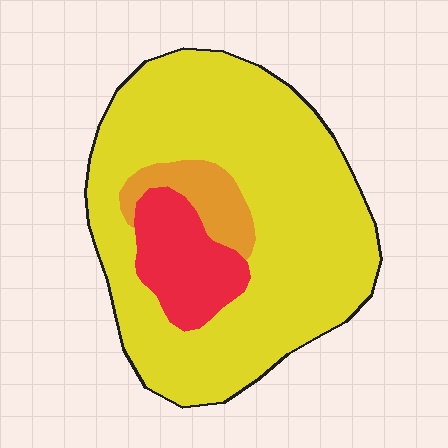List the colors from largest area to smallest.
From largest to smallest: yellow, red, orange.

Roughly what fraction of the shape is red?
Red covers about 15% of the shape.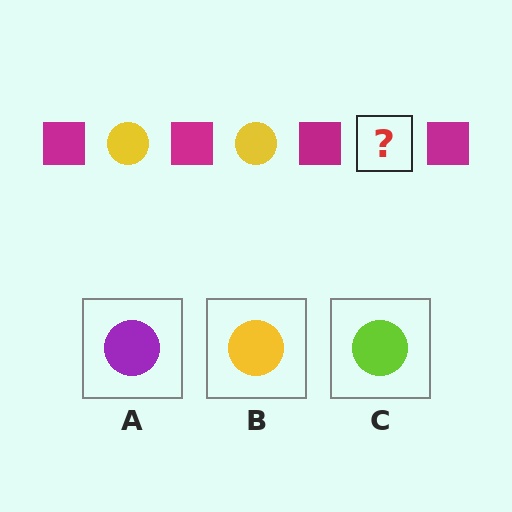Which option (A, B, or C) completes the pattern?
B.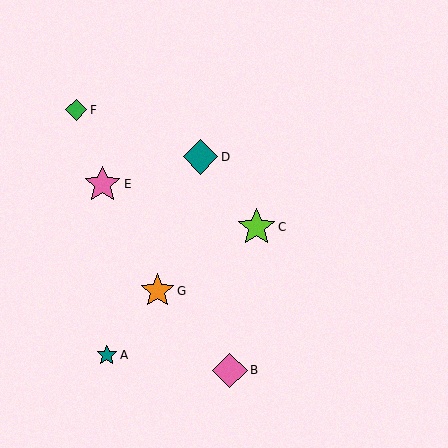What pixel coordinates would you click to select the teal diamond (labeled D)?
Click at (201, 157) to select the teal diamond D.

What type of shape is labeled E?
Shape E is a pink star.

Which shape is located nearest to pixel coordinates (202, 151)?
The teal diamond (labeled D) at (201, 157) is nearest to that location.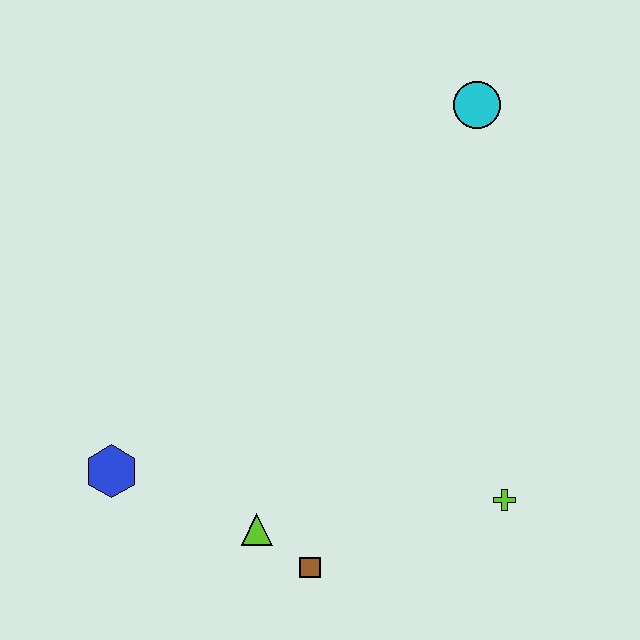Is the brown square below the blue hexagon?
Yes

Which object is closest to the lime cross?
The brown square is closest to the lime cross.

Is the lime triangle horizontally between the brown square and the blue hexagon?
Yes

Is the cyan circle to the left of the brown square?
No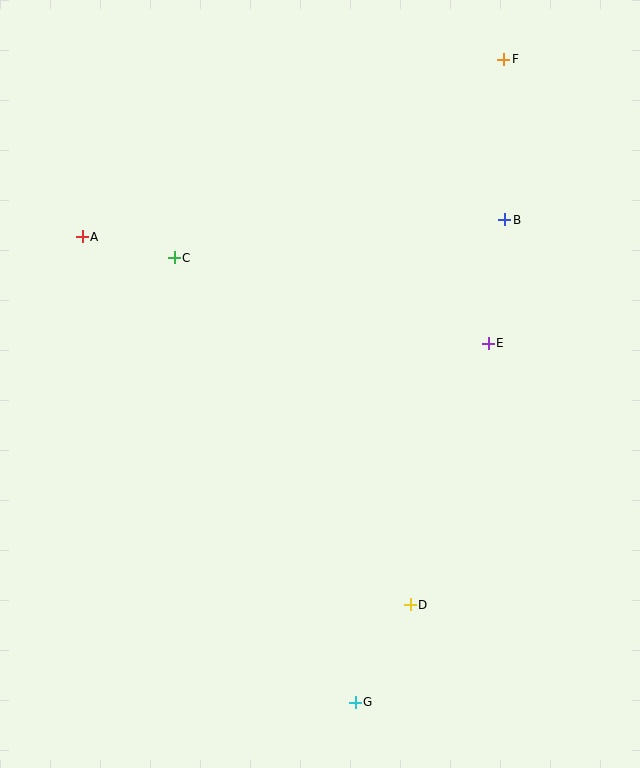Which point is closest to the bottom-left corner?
Point G is closest to the bottom-left corner.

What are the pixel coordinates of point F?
Point F is at (504, 59).